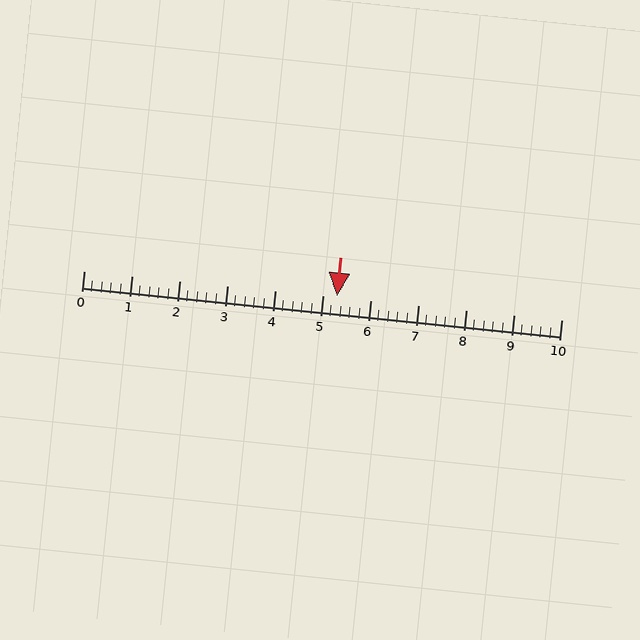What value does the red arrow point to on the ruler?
The red arrow points to approximately 5.3.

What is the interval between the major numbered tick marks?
The major tick marks are spaced 1 units apart.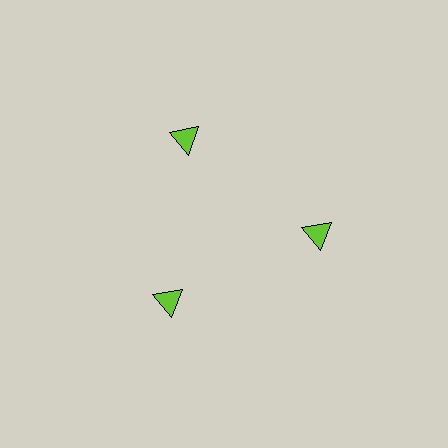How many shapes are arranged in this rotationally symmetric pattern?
There are 3 shapes, arranged in 3 groups of 1.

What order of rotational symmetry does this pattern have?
This pattern has 3-fold rotational symmetry.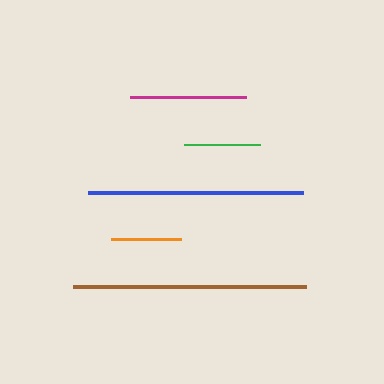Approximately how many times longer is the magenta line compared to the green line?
The magenta line is approximately 1.5 times the length of the green line.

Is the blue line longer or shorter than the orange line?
The blue line is longer than the orange line.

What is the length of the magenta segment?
The magenta segment is approximately 116 pixels long.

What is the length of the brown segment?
The brown segment is approximately 233 pixels long.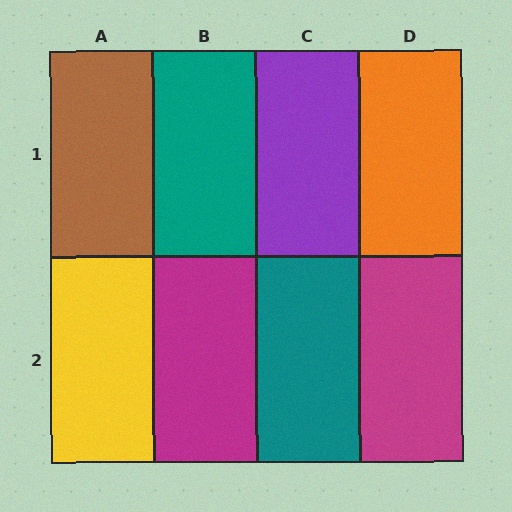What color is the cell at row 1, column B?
Teal.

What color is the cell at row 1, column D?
Orange.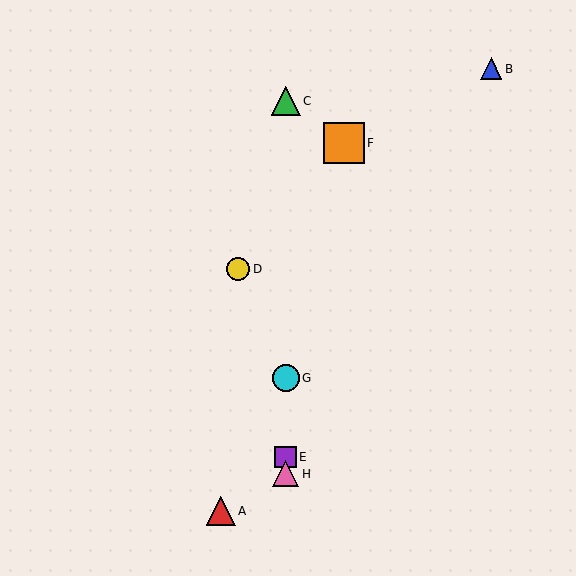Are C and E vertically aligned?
Yes, both are at x≈286.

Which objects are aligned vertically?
Objects C, E, G, H are aligned vertically.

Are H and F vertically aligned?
No, H is at x≈286 and F is at x≈344.